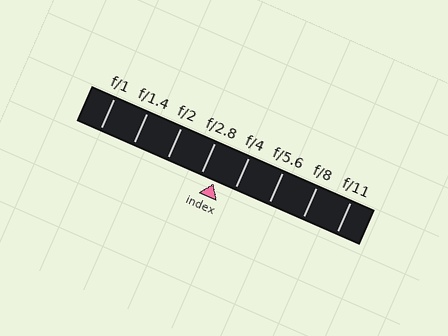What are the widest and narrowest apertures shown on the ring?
The widest aperture shown is f/1 and the narrowest is f/11.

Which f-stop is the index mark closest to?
The index mark is closest to f/2.8.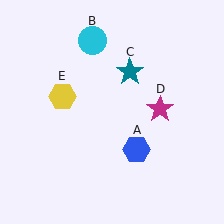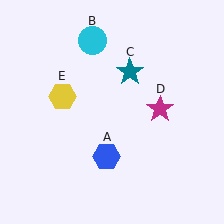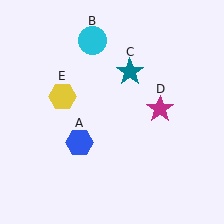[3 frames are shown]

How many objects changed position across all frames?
1 object changed position: blue hexagon (object A).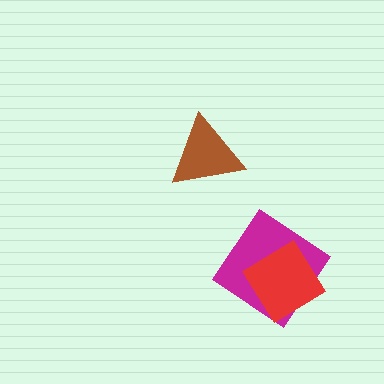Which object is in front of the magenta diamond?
The red diamond is in front of the magenta diamond.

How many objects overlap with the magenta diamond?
1 object overlaps with the magenta diamond.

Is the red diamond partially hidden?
No, no other shape covers it.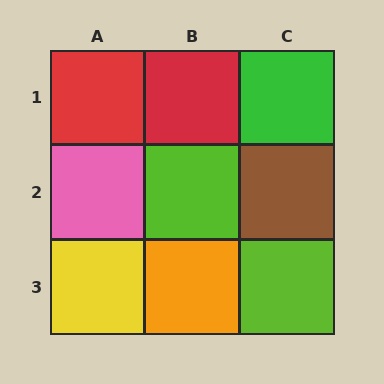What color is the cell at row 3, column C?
Lime.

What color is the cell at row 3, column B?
Orange.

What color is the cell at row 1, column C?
Green.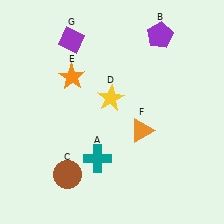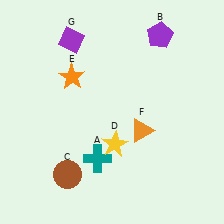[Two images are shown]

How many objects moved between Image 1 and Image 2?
1 object moved between the two images.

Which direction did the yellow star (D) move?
The yellow star (D) moved down.